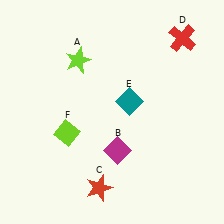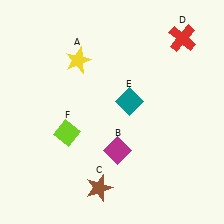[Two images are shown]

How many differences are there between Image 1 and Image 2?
There are 2 differences between the two images.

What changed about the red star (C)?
In Image 1, C is red. In Image 2, it changed to brown.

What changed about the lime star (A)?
In Image 1, A is lime. In Image 2, it changed to yellow.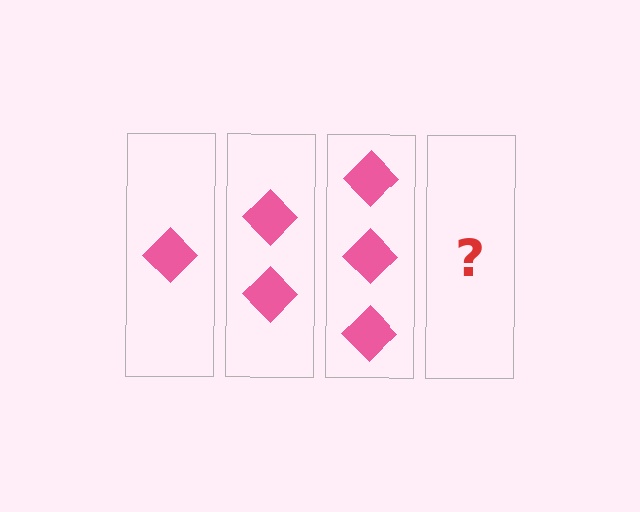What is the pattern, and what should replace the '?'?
The pattern is that each step adds one more diamond. The '?' should be 4 diamonds.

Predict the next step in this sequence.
The next step is 4 diamonds.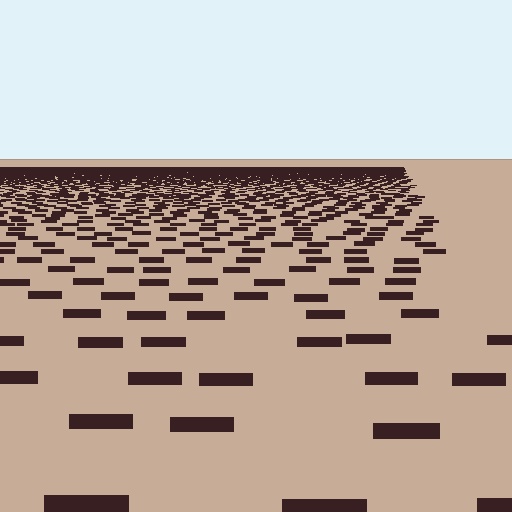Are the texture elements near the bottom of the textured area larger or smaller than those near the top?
Larger. Near the bottom, elements are closer to the viewer and appear at a bigger on-screen size.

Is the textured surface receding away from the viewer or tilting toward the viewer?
The surface is receding away from the viewer. Texture elements get smaller and denser toward the top.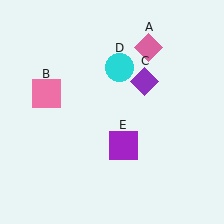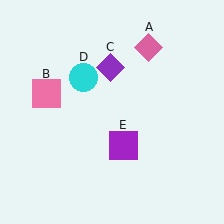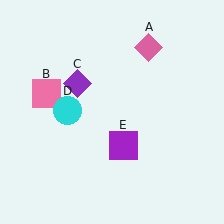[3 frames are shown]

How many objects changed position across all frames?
2 objects changed position: purple diamond (object C), cyan circle (object D).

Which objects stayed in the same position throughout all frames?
Pink diamond (object A) and pink square (object B) and purple square (object E) remained stationary.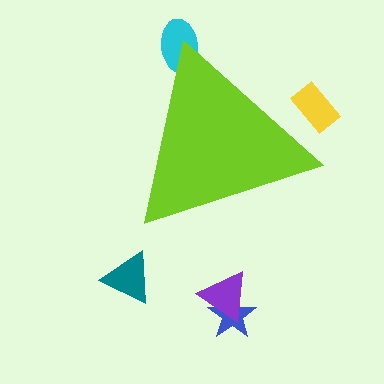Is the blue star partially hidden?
No, the blue star is fully visible.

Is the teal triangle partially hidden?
No, the teal triangle is fully visible.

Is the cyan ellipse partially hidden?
Yes, the cyan ellipse is partially hidden behind the lime triangle.